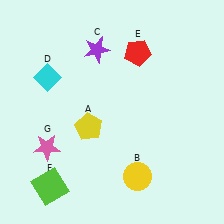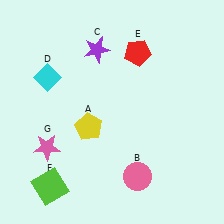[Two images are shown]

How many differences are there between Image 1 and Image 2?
There is 1 difference between the two images.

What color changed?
The circle (B) changed from yellow in Image 1 to pink in Image 2.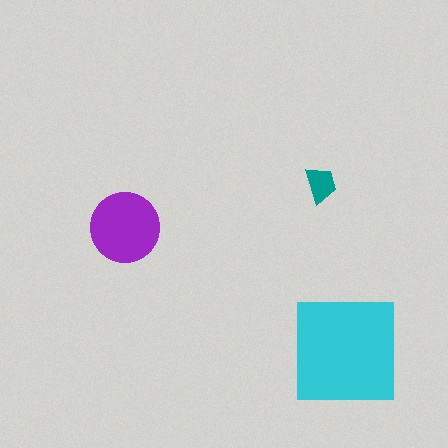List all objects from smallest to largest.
The teal trapezoid, the purple circle, the cyan square.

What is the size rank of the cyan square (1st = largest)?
1st.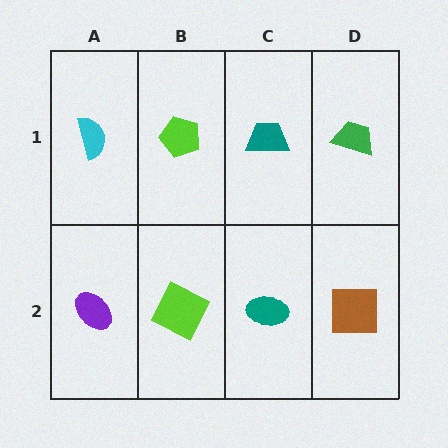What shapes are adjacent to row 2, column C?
A teal trapezoid (row 1, column C), a lime square (row 2, column B), a brown square (row 2, column D).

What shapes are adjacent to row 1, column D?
A brown square (row 2, column D), a teal trapezoid (row 1, column C).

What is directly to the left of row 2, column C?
A lime square.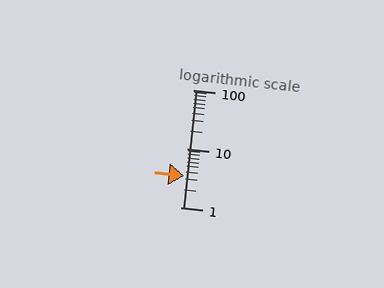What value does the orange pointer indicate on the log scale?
The pointer indicates approximately 3.4.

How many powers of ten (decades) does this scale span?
The scale spans 2 decades, from 1 to 100.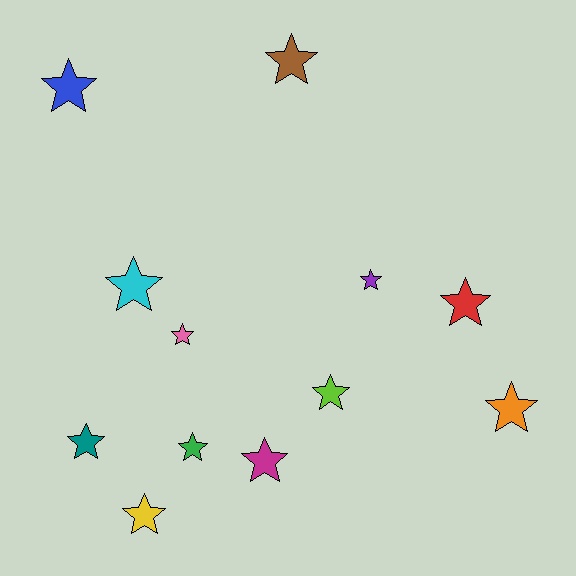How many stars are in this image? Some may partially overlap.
There are 12 stars.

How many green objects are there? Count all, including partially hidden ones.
There is 1 green object.